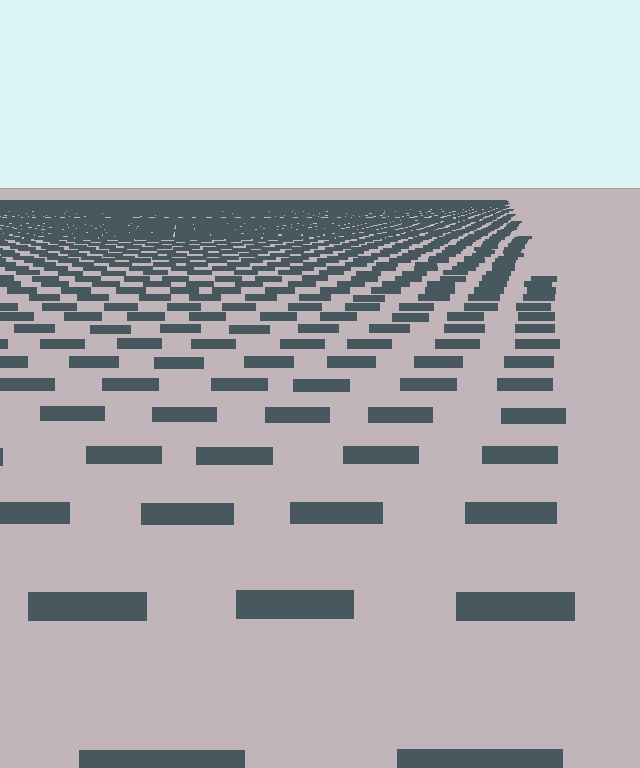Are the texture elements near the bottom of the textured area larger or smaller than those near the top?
Larger. Near the bottom, elements are closer to the viewer and appear at a bigger on-screen size.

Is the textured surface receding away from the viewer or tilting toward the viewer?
The surface is receding away from the viewer. Texture elements get smaller and denser toward the top.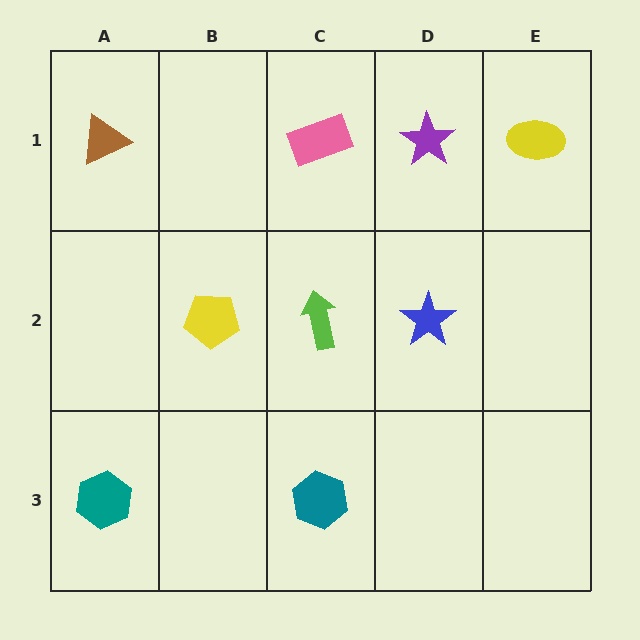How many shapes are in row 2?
3 shapes.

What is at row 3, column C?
A teal hexagon.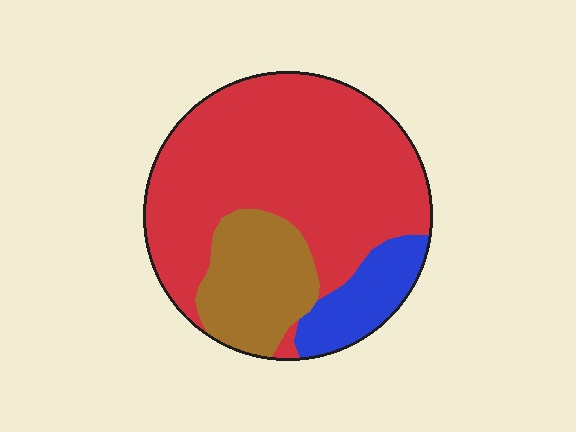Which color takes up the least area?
Blue, at roughly 15%.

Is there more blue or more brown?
Brown.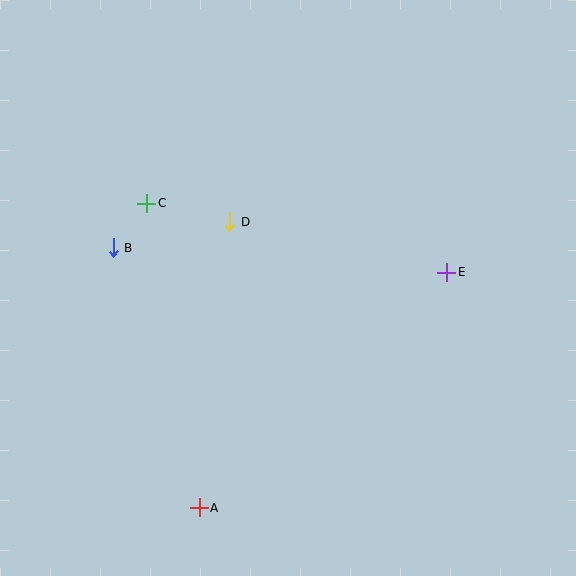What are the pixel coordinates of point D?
Point D is at (230, 222).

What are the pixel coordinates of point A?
Point A is at (199, 508).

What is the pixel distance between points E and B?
The distance between E and B is 334 pixels.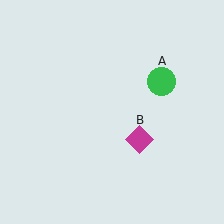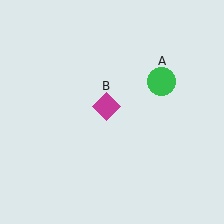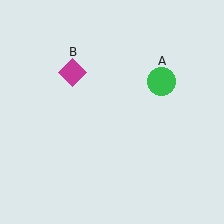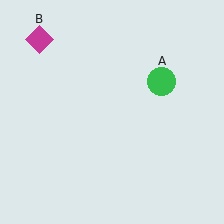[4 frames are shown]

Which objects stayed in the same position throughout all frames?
Green circle (object A) remained stationary.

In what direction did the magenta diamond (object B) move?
The magenta diamond (object B) moved up and to the left.